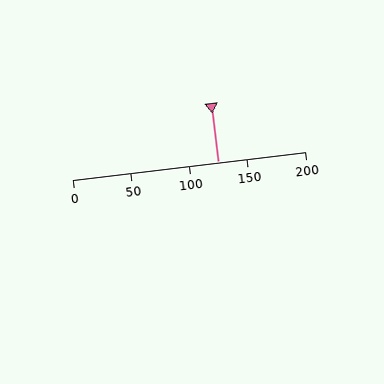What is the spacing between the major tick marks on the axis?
The major ticks are spaced 50 apart.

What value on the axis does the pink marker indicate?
The marker indicates approximately 125.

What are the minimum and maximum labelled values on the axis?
The axis runs from 0 to 200.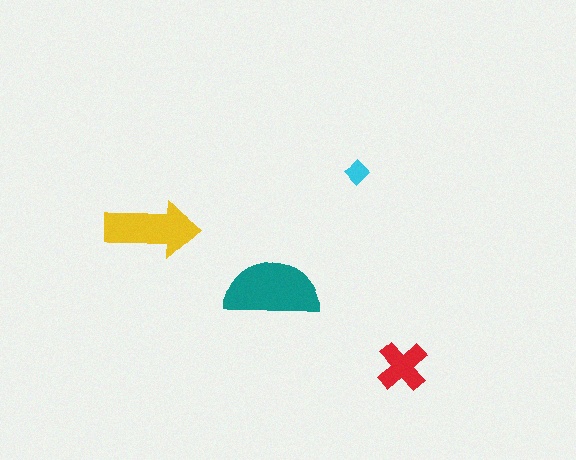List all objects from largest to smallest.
The teal semicircle, the yellow arrow, the red cross, the cyan diamond.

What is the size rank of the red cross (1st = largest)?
3rd.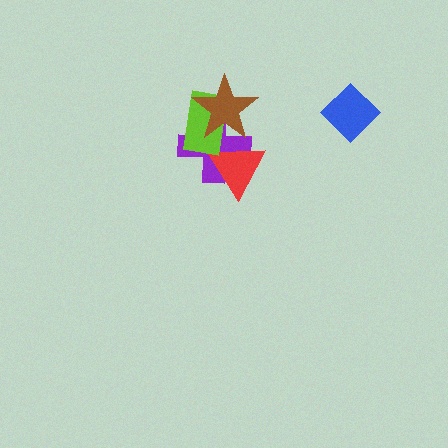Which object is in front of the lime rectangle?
The brown star is in front of the lime rectangle.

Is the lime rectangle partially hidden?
Yes, it is partially covered by another shape.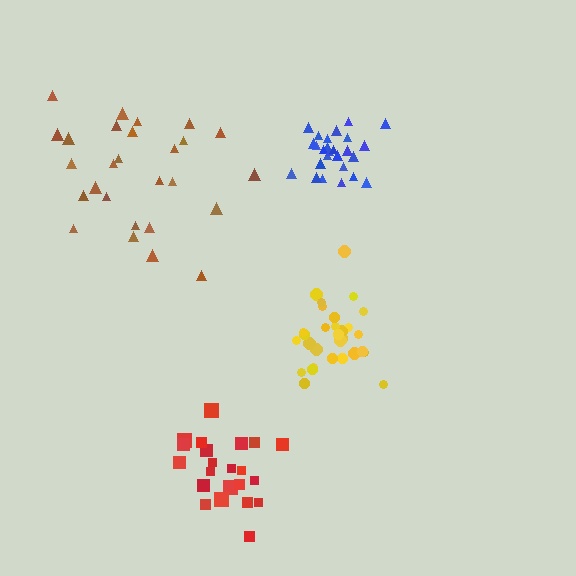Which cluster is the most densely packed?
Blue.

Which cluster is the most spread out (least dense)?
Brown.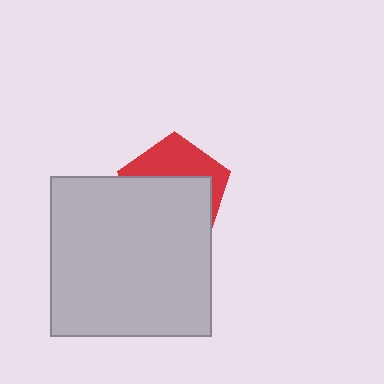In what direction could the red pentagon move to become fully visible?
The red pentagon could move up. That would shift it out from behind the light gray square entirely.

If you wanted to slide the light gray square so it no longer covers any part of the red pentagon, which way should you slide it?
Slide it down — that is the most direct way to separate the two shapes.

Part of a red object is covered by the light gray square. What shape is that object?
It is a pentagon.